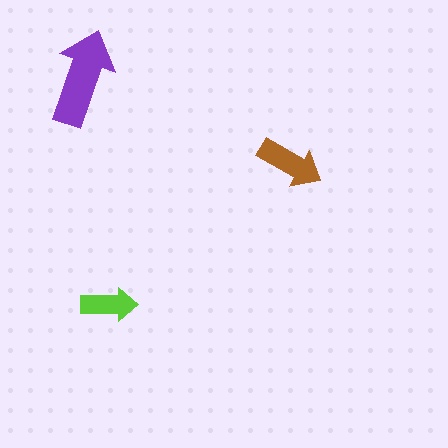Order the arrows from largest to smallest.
the purple one, the brown one, the lime one.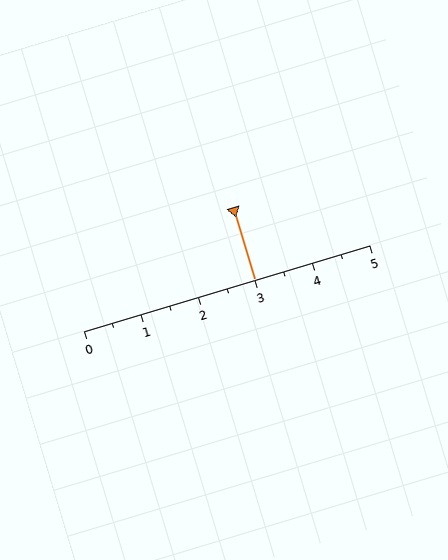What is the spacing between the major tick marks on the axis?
The major ticks are spaced 1 apart.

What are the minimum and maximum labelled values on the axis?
The axis runs from 0 to 5.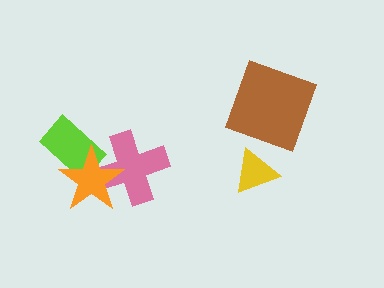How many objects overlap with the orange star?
2 objects overlap with the orange star.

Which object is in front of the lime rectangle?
The orange star is in front of the lime rectangle.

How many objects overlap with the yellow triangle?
0 objects overlap with the yellow triangle.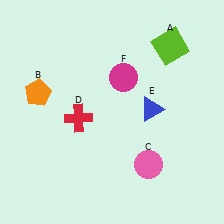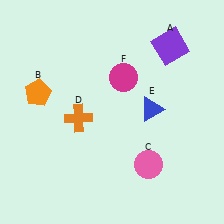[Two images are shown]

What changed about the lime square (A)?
In Image 1, A is lime. In Image 2, it changed to purple.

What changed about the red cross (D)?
In Image 1, D is red. In Image 2, it changed to orange.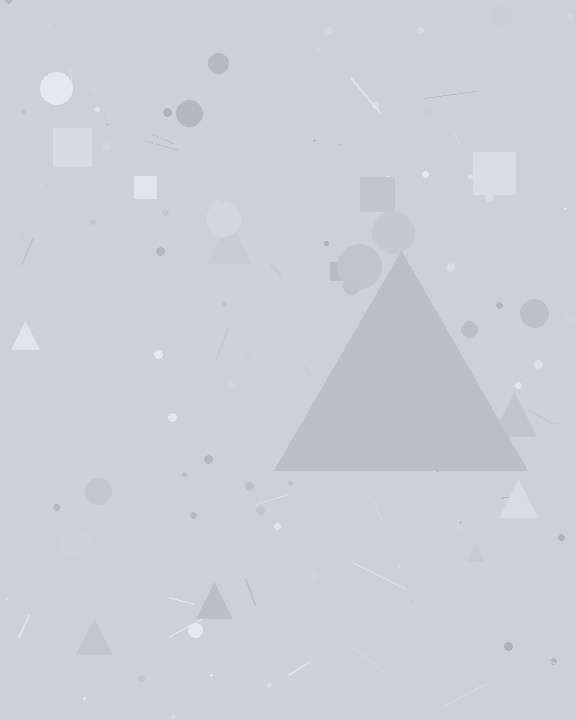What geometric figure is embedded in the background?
A triangle is embedded in the background.